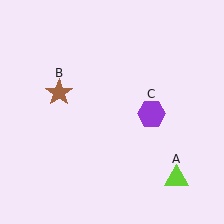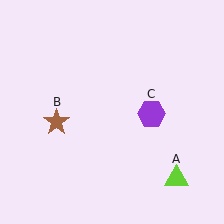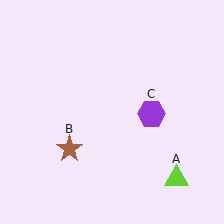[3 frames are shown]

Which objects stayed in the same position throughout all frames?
Lime triangle (object A) and purple hexagon (object C) remained stationary.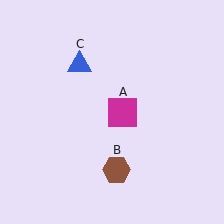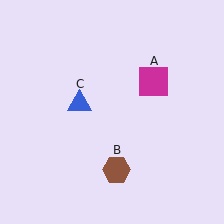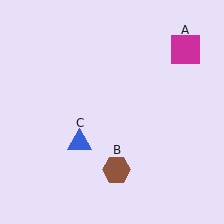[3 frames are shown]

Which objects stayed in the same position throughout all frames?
Brown hexagon (object B) remained stationary.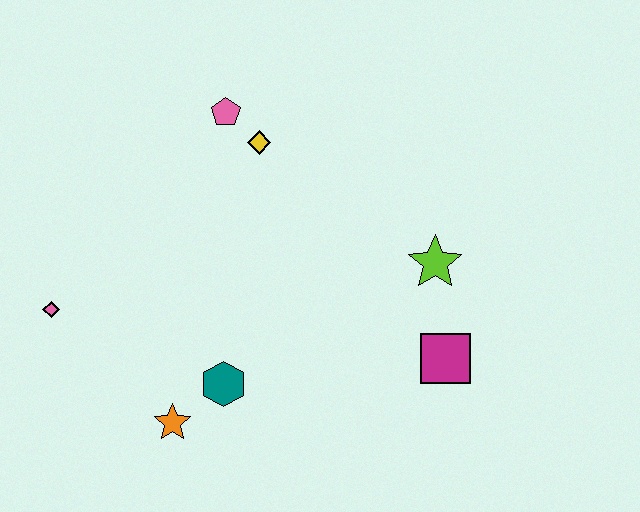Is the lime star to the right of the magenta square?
No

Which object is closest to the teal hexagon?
The orange star is closest to the teal hexagon.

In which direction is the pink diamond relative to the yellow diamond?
The pink diamond is to the left of the yellow diamond.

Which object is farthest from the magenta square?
The pink diamond is farthest from the magenta square.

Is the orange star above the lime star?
No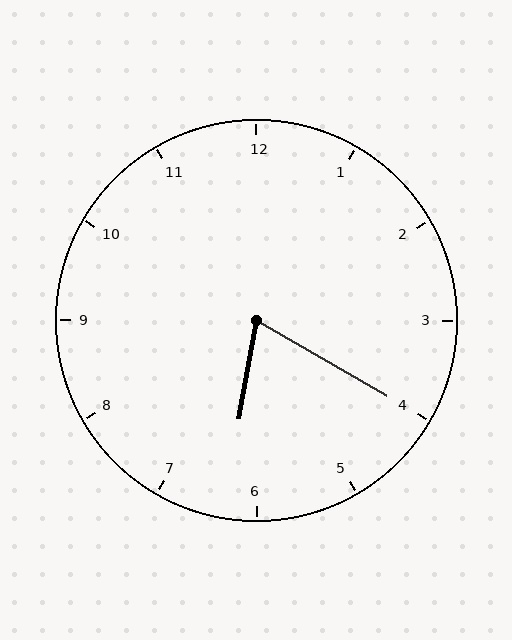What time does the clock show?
6:20.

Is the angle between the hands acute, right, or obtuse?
It is acute.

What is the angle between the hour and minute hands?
Approximately 70 degrees.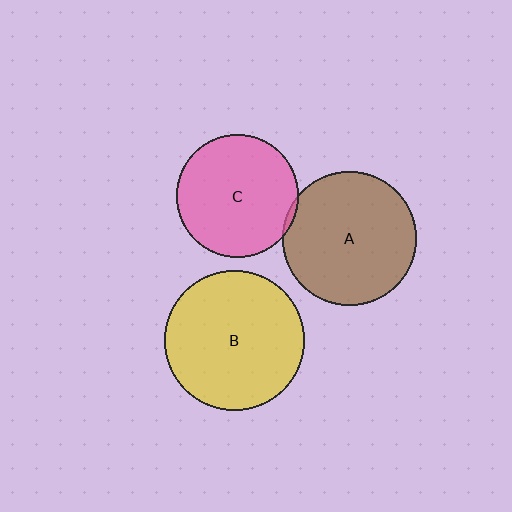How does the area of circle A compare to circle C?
Approximately 1.2 times.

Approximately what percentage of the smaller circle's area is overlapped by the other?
Approximately 5%.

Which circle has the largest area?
Circle B (yellow).